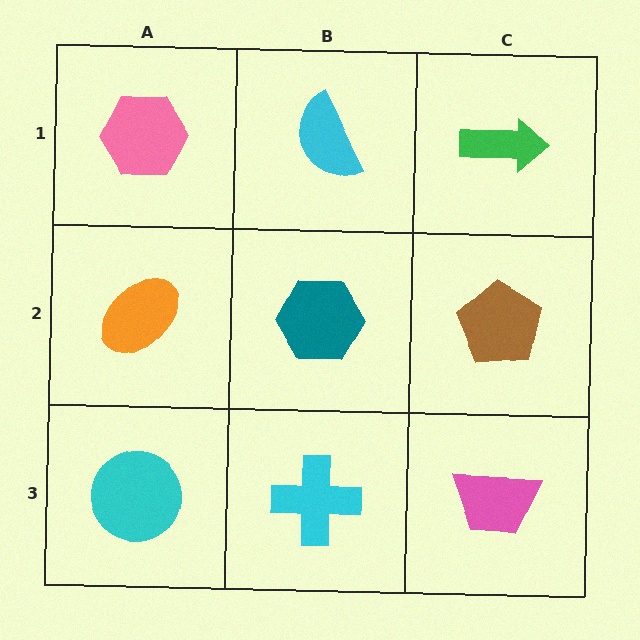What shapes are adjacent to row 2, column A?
A pink hexagon (row 1, column A), a cyan circle (row 3, column A), a teal hexagon (row 2, column B).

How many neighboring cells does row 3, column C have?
2.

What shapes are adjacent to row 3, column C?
A brown pentagon (row 2, column C), a cyan cross (row 3, column B).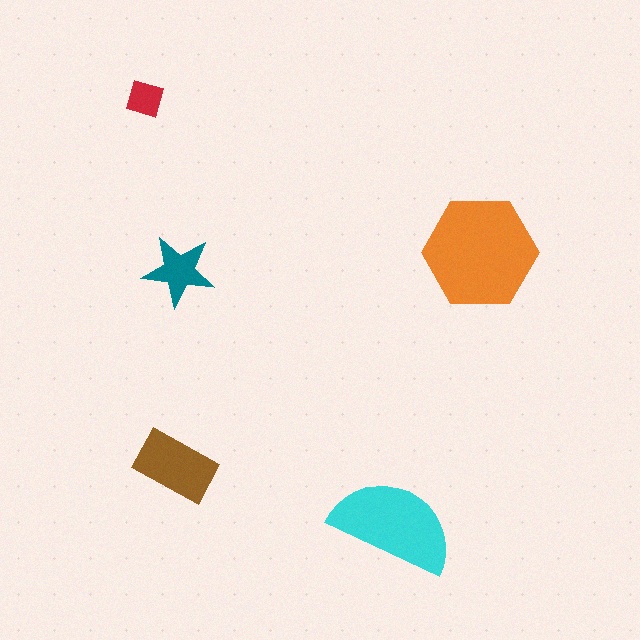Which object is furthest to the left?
The red diamond is leftmost.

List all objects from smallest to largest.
The red diamond, the teal star, the brown rectangle, the cyan semicircle, the orange hexagon.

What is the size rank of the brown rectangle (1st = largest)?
3rd.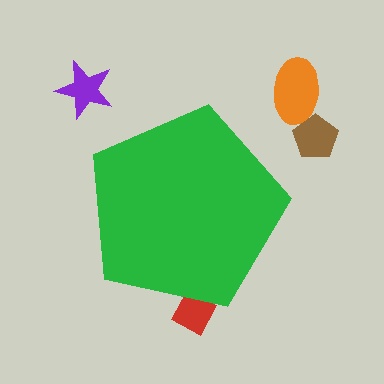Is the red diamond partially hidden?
Yes, the red diamond is partially hidden behind the green pentagon.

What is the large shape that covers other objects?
A green pentagon.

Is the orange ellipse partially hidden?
No, the orange ellipse is fully visible.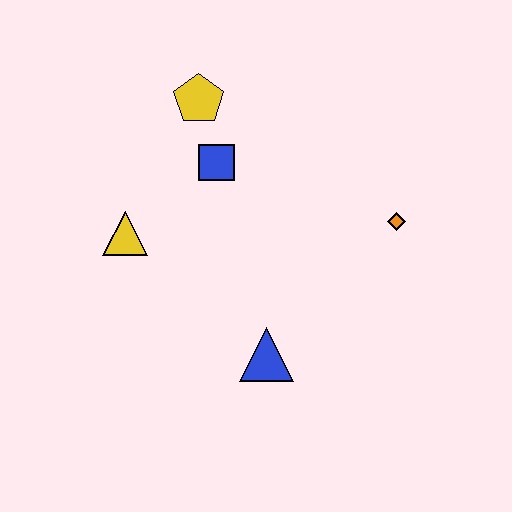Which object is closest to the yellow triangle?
The blue square is closest to the yellow triangle.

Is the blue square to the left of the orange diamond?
Yes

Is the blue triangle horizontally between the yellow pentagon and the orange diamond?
Yes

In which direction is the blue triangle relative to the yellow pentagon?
The blue triangle is below the yellow pentagon.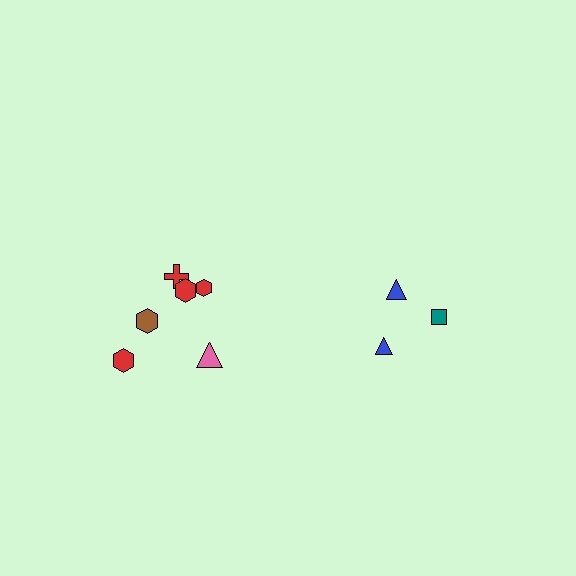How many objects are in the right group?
There are 3 objects.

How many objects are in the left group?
There are 6 objects.